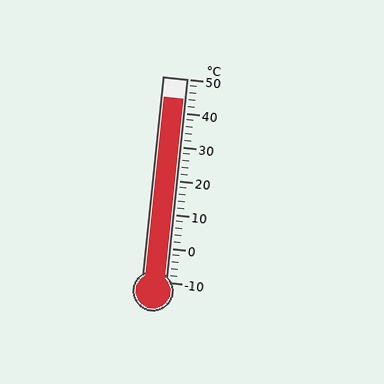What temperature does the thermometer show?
The thermometer shows approximately 44°C.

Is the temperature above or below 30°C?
The temperature is above 30°C.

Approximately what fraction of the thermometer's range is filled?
The thermometer is filled to approximately 90% of its range.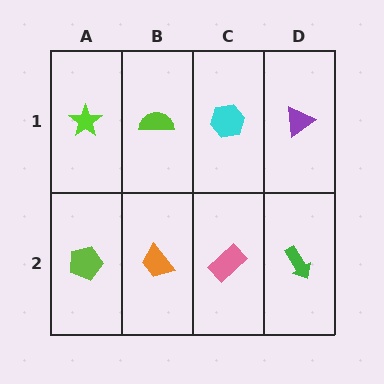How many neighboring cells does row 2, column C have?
3.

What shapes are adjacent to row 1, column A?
A lime pentagon (row 2, column A), a lime semicircle (row 1, column B).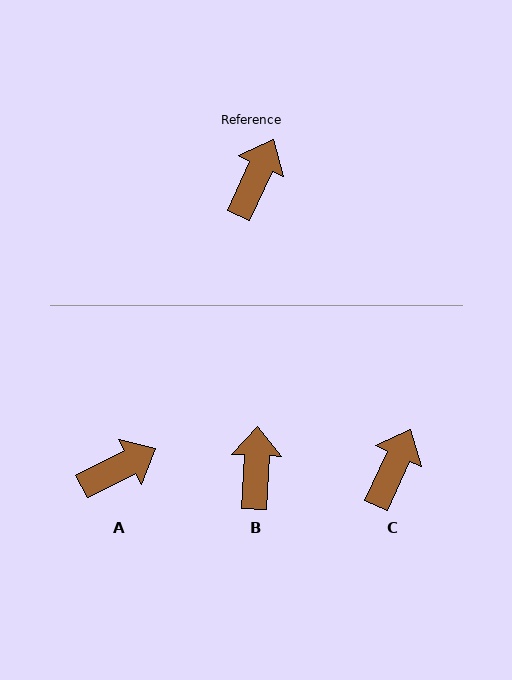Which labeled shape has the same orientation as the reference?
C.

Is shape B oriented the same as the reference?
No, it is off by about 22 degrees.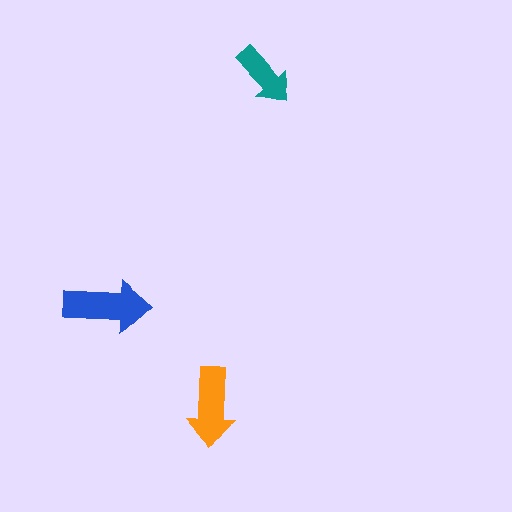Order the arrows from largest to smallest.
the blue one, the orange one, the teal one.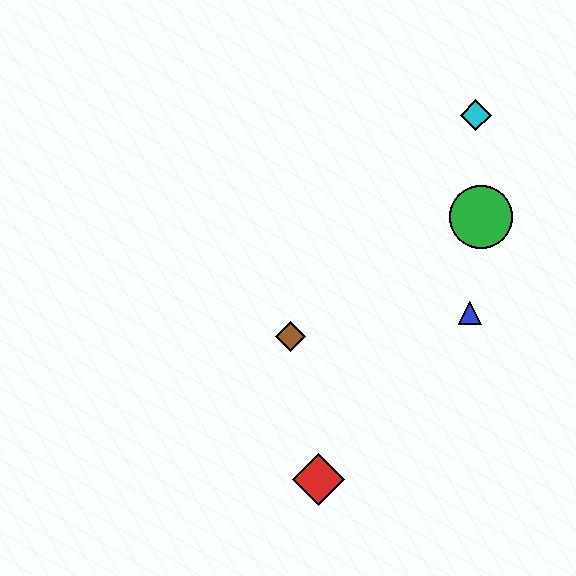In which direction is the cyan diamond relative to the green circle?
The cyan diamond is above the green circle.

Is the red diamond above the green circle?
No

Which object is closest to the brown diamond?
The red diamond is closest to the brown diamond.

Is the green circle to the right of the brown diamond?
Yes